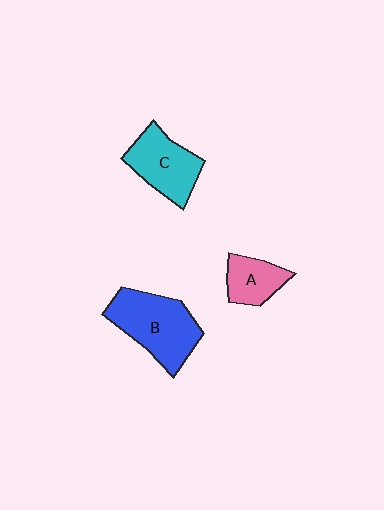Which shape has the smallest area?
Shape A (pink).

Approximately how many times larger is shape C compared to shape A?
Approximately 1.5 times.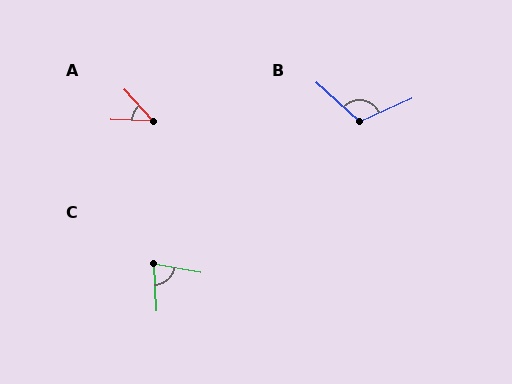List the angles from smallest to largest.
A (46°), C (76°), B (114°).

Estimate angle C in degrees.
Approximately 76 degrees.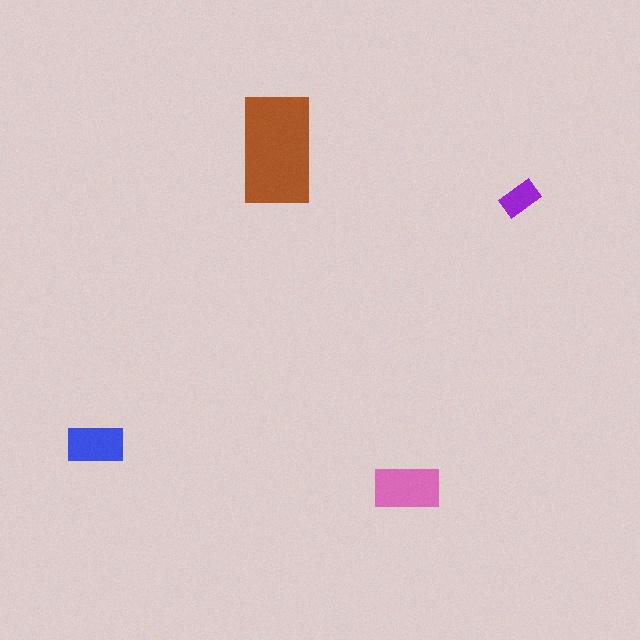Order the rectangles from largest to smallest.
the brown one, the pink one, the blue one, the purple one.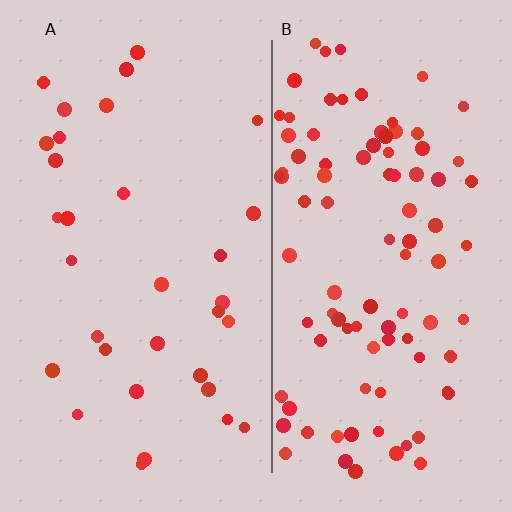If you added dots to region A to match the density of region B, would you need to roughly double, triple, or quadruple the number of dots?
Approximately triple.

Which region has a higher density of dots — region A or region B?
B (the right).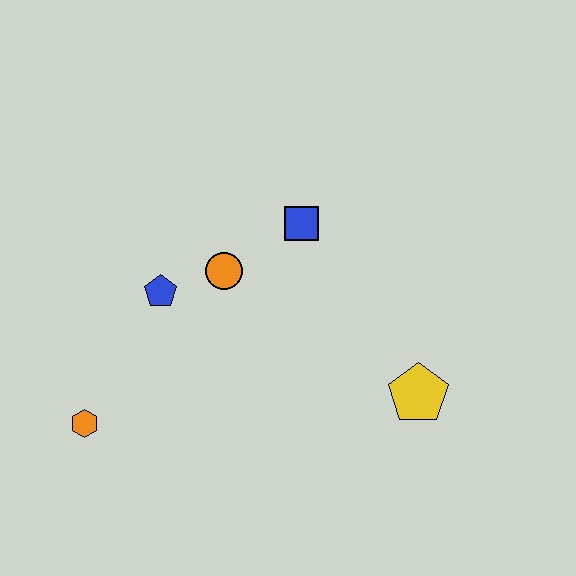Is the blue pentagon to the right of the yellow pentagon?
No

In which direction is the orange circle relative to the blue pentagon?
The orange circle is to the right of the blue pentagon.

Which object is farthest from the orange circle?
The yellow pentagon is farthest from the orange circle.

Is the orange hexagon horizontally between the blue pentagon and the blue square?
No